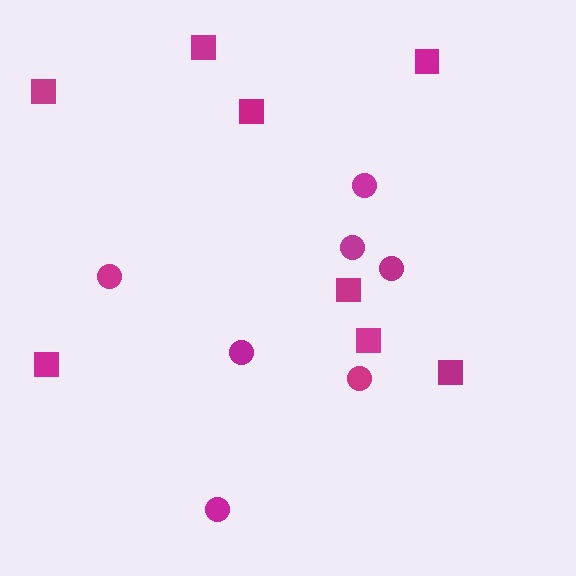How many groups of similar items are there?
There are 2 groups: one group of squares (8) and one group of circles (7).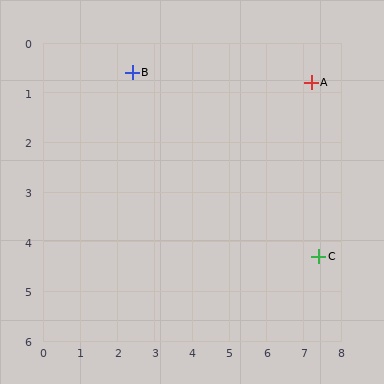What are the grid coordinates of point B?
Point B is at approximately (2.4, 0.6).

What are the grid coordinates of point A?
Point A is at approximately (7.2, 0.8).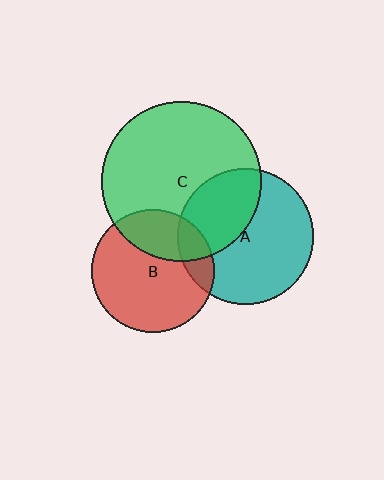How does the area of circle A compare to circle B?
Approximately 1.2 times.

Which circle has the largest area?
Circle C (green).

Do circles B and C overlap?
Yes.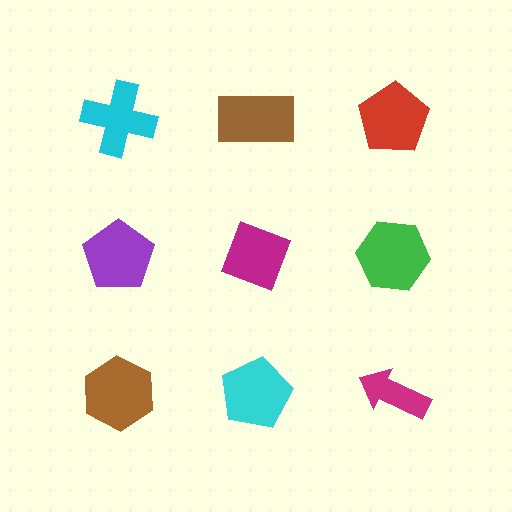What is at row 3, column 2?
A cyan pentagon.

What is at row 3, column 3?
A magenta arrow.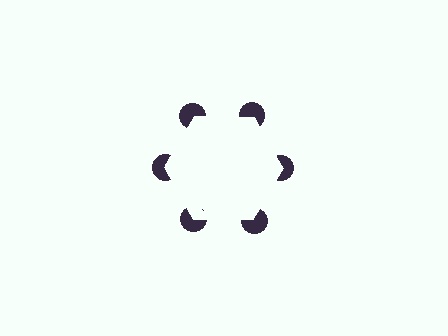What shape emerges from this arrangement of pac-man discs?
An illusory hexagon — its edges are inferred from the aligned wedge cuts in the pac-man discs, not physically drawn.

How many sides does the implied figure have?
6 sides.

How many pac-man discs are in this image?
There are 6 — one at each vertex of the illusory hexagon.